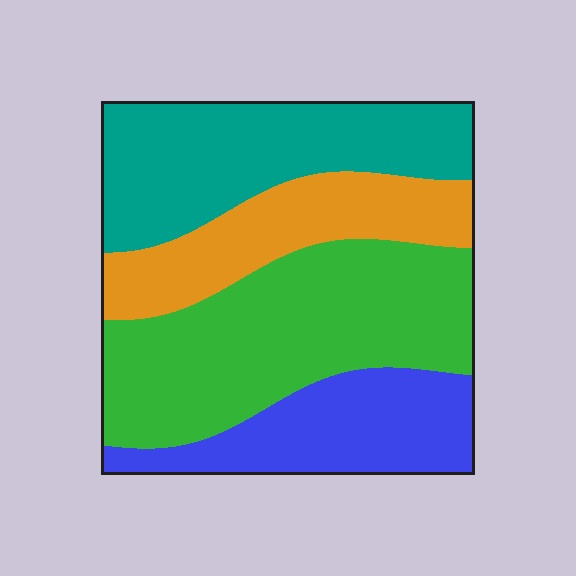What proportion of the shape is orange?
Orange covers about 20% of the shape.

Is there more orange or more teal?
Teal.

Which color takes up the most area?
Green, at roughly 35%.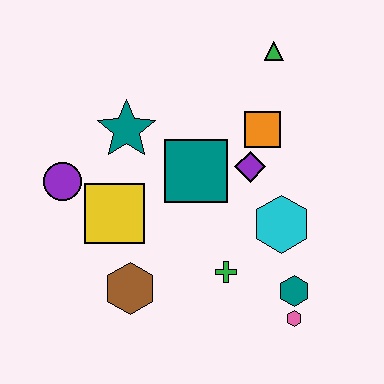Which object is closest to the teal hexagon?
The pink hexagon is closest to the teal hexagon.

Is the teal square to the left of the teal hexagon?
Yes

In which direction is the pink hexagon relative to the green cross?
The pink hexagon is to the right of the green cross.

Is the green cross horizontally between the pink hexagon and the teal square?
Yes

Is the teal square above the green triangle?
No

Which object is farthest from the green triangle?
The brown hexagon is farthest from the green triangle.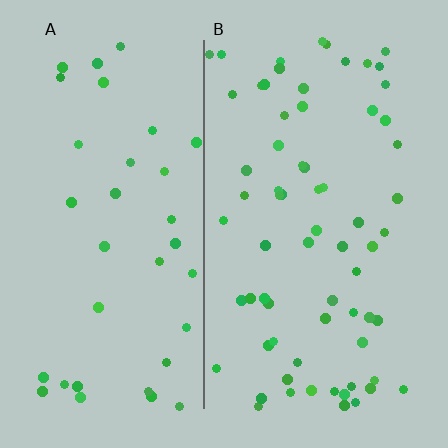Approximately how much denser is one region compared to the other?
Approximately 1.9× — region B over region A.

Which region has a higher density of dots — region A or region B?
B (the right).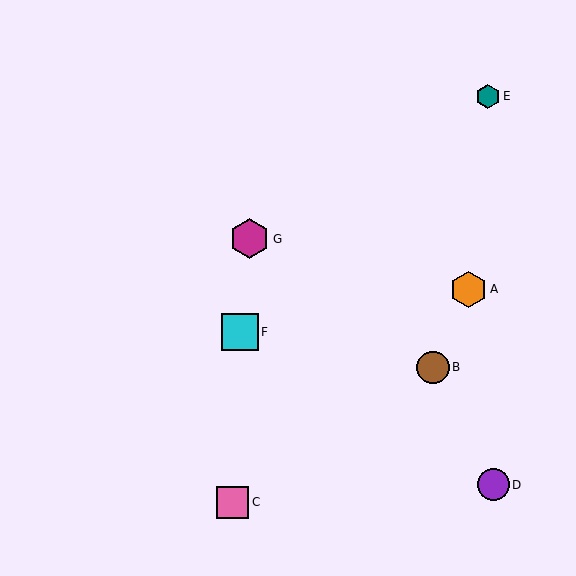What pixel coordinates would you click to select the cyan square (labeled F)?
Click at (240, 332) to select the cyan square F.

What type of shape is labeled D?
Shape D is a purple circle.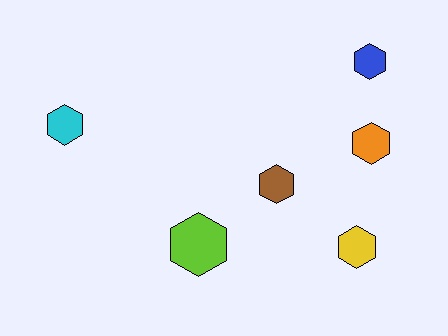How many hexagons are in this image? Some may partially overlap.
There are 6 hexagons.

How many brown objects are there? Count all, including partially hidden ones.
There is 1 brown object.